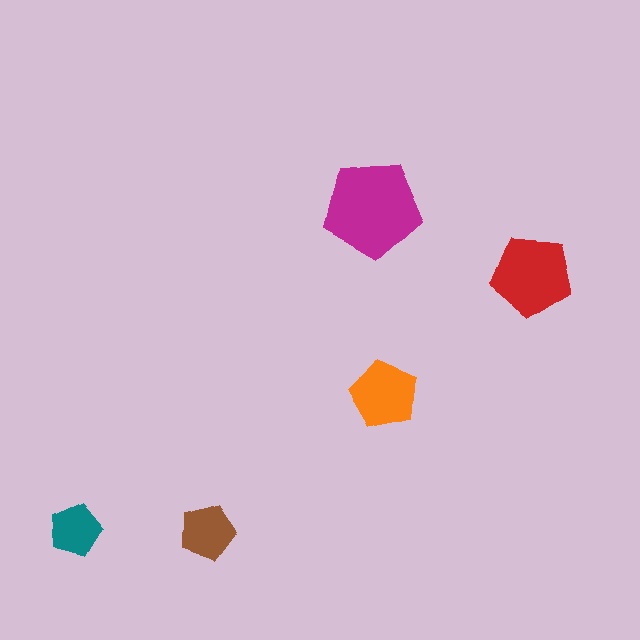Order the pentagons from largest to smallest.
the magenta one, the red one, the orange one, the brown one, the teal one.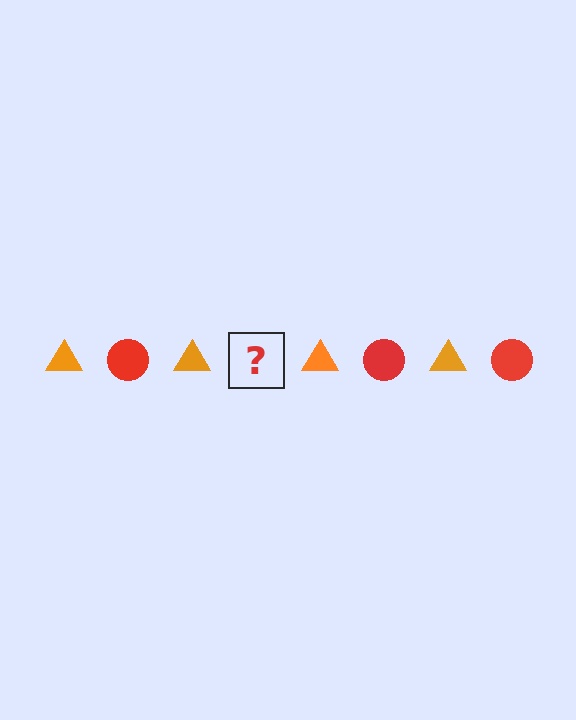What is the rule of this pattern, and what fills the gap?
The rule is that the pattern alternates between orange triangle and red circle. The gap should be filled with a red circle.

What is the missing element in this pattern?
The missing element is a red circle.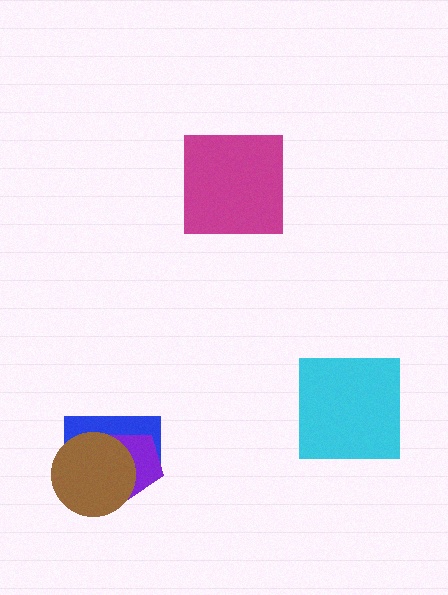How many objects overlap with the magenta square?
0 objects overlap with the magenta square.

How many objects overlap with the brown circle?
2 objects overlap with the brown circle.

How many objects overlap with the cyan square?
0 objects overlap with the cyan square.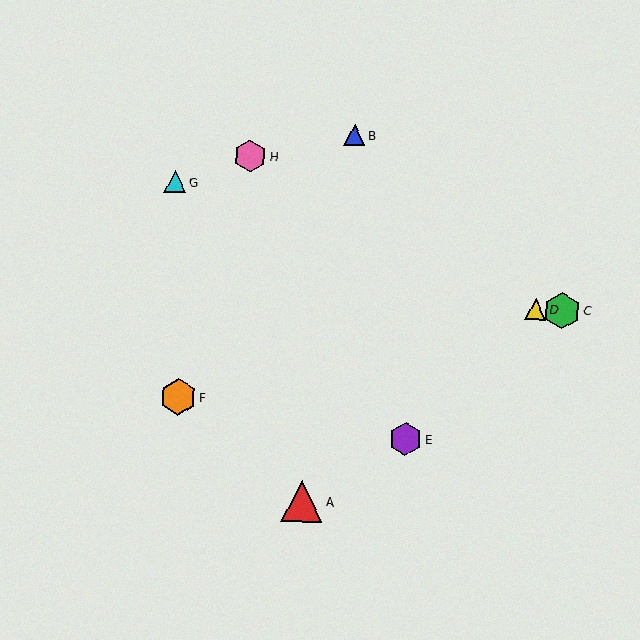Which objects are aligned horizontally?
Objects C, D are aligned horizontally.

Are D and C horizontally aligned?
Yes, both are at y≈310.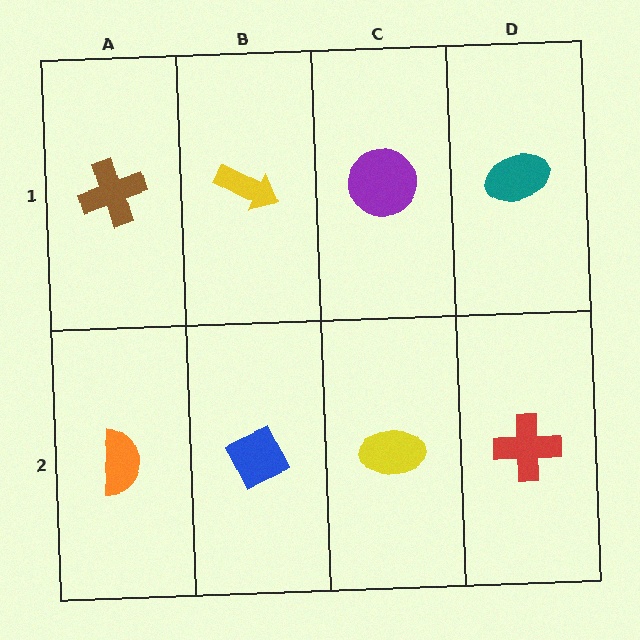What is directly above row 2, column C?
A purple circle.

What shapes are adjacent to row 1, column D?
A red cross (row 2, column D), a purple circle (row 1, column C).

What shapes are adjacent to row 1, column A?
An orange semicircle (row 2, column A), a yellow arrow (row 1, column B).